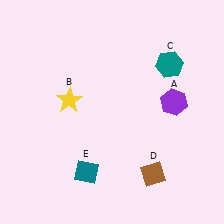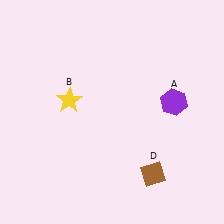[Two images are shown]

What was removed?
The teal diamond (E), the teal hexagon (C) were removed in Image 2.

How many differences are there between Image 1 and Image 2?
There are 2 differences between the two images.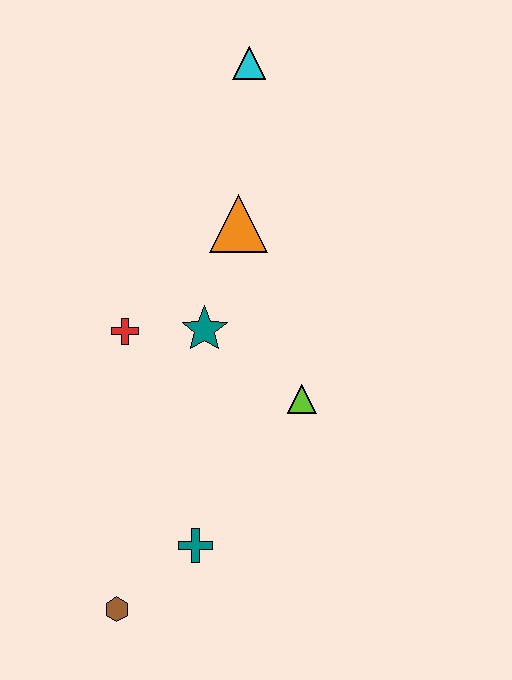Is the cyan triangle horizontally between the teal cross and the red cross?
No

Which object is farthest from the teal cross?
The cyan triangle is farthest from the teal cross.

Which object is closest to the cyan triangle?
The orange triangle is closest to the cyan triangle.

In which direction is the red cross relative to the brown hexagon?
The red cross is above the brown hexagon.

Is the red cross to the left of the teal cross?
Yes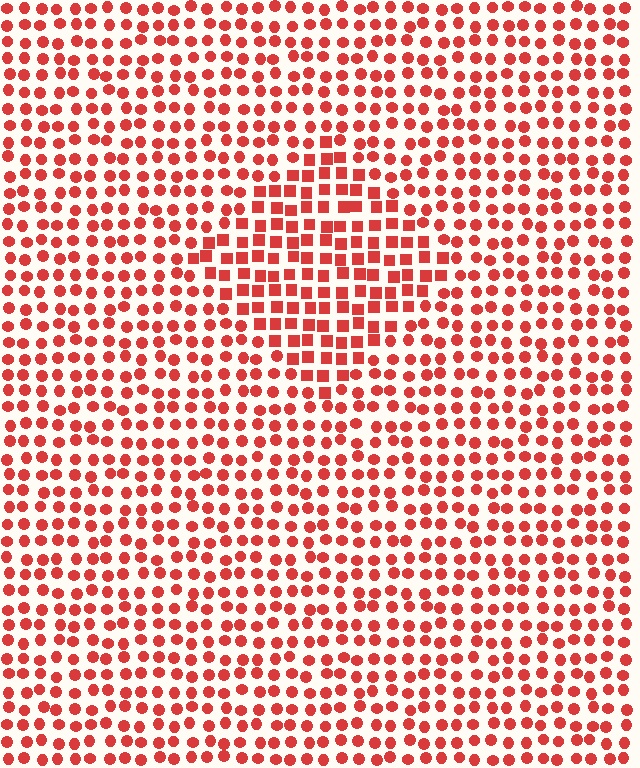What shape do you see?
I see a diamond.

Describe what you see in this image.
The image is filled with small red elements arranged in a uniform grid. A diamond-shaped region contains squares, while the surrounding area contains circles. The boundary is defined purely by the change in element shape.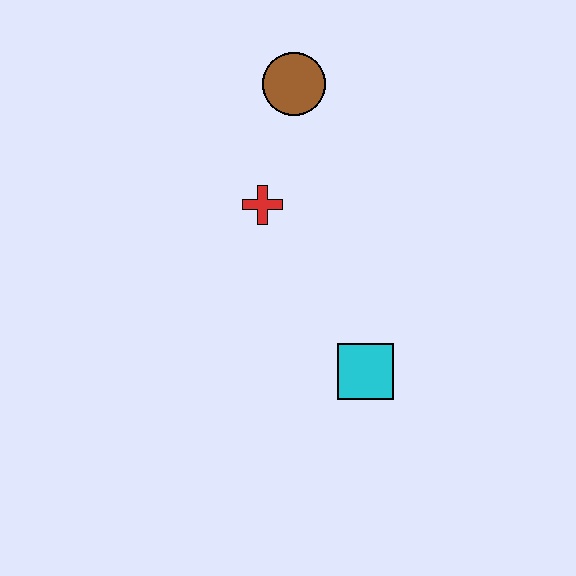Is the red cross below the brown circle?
Yes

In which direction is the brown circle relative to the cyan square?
The brown circle is above the cyan square.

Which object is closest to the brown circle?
The red cross is closest to the brown circle.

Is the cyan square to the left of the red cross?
No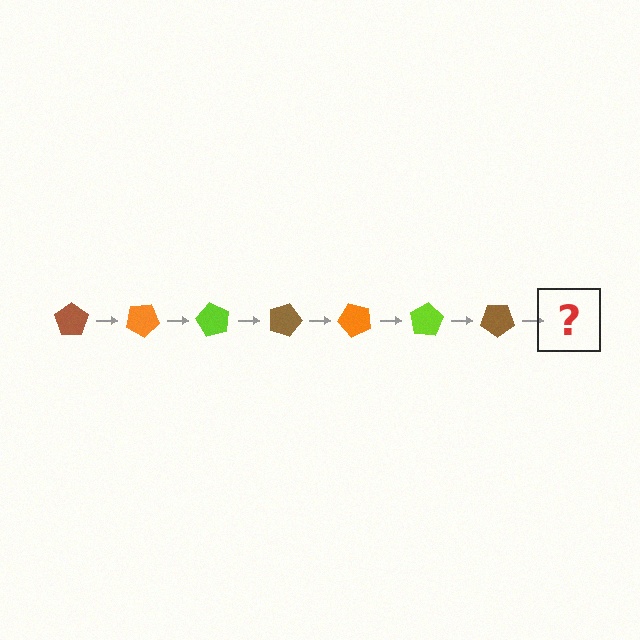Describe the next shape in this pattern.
It should be an orange pentagon, rotated 210 degrees from the start.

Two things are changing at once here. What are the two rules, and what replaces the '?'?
The two rules are that it rotates 30 degrees each step and the color cycles through brown, orange, and lime. The '?' should be an orange pentagon, rotated 210 degrees from the start.